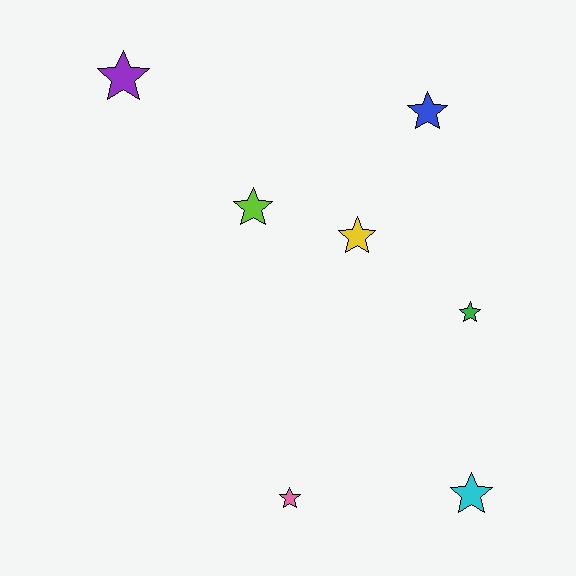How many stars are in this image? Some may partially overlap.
There are 7 stars.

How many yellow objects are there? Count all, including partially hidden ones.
There is 1 yellow object.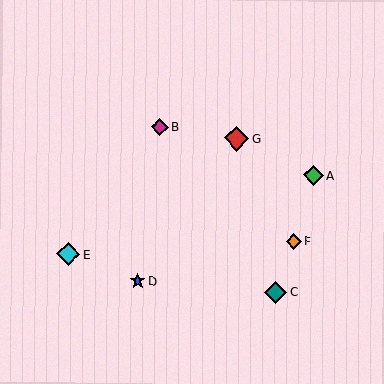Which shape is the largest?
The red diamond (labeled G) is the largest.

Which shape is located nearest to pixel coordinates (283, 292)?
The teal diamond (labeled C) at (275, 292) is nearest to that location.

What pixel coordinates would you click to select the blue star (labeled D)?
Click at (138, 281) to select the blue star D.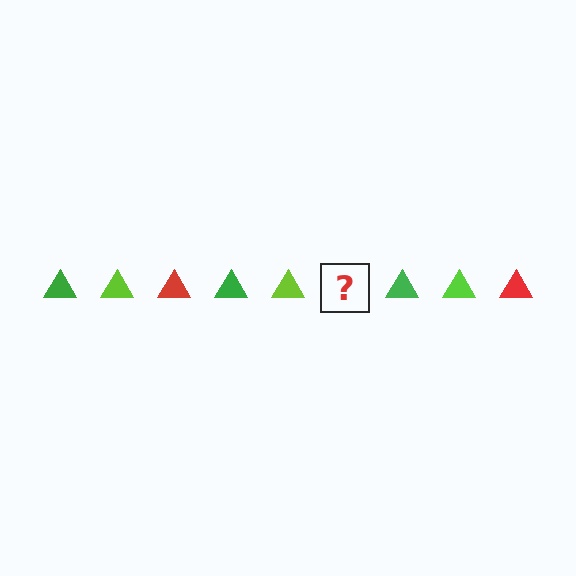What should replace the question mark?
The question mark should be replaced with a red triangle.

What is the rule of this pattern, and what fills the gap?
The rule is that the pattern cycles through green, lime, red triangles. The gap should be filled with a red triangle.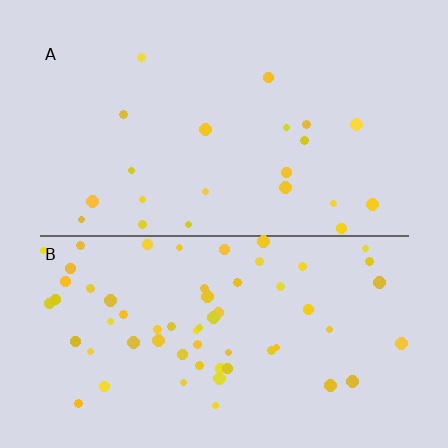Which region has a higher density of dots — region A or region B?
B (the bottom).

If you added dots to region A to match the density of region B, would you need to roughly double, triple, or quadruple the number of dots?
Approximately triple.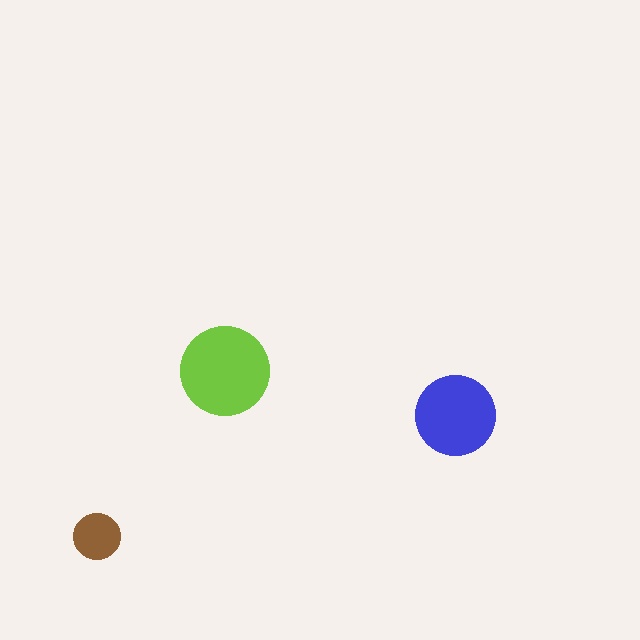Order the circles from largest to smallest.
the lime one, the blue one, the brown one.